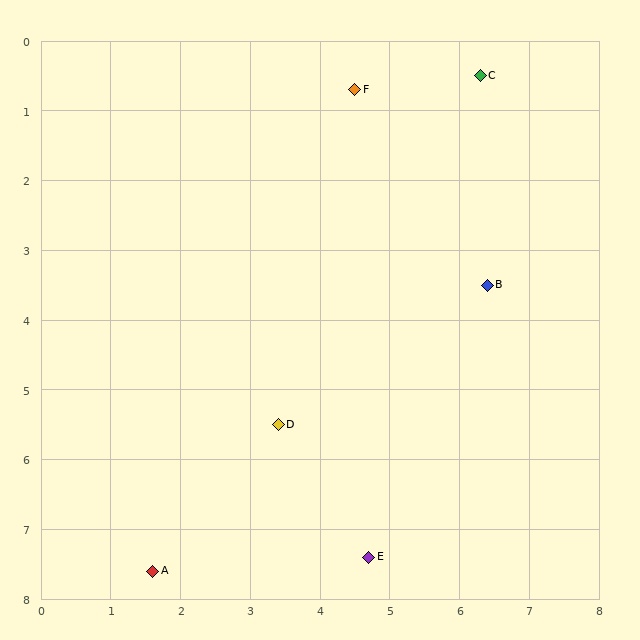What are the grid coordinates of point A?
Point A is at approximately (1.6, 7.6).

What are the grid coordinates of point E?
Point E is at approximately (4.7, 7.4).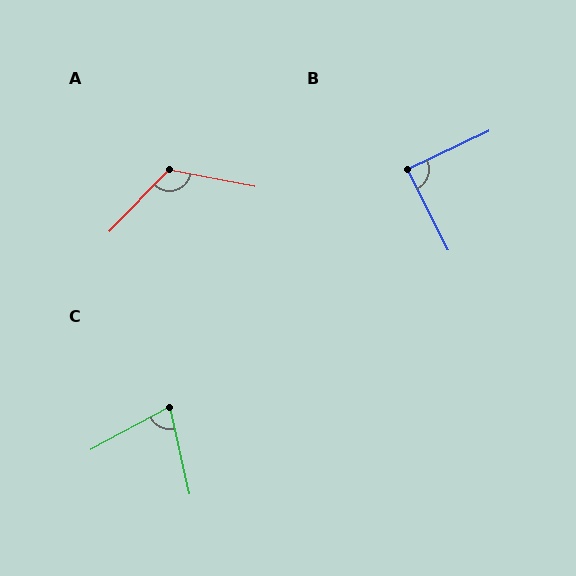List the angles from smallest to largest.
C (74°), B (88°), A (123°).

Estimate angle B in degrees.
Approximately 88 degrees.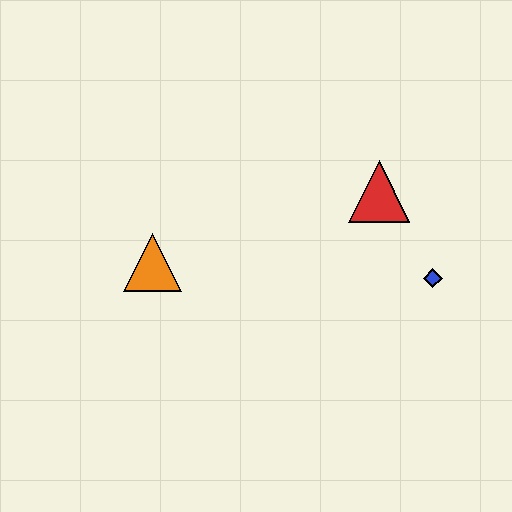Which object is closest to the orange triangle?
The red triangle is closest to the orange triangle.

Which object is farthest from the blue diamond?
The orange triangle is farthest from the blue diamond.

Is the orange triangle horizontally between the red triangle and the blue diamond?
No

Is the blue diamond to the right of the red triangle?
Yes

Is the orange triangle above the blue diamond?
Yes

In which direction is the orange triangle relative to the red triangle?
The orange triangle is to the left of the red triangle.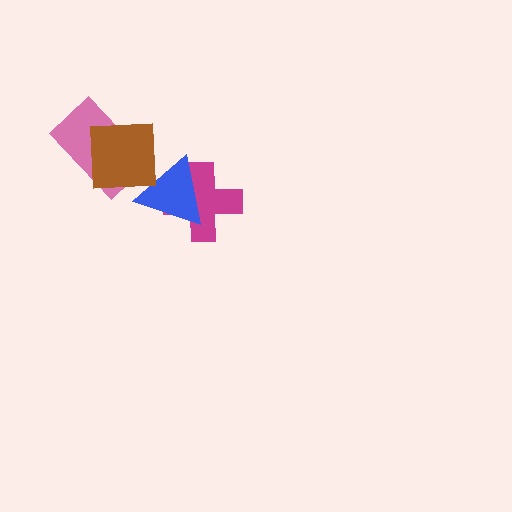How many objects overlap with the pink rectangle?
1 object overlaps with the pink rectangle.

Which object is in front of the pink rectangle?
The brown square is in front of the pink rectangle.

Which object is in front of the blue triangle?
The brown square is in front of the blue triangle.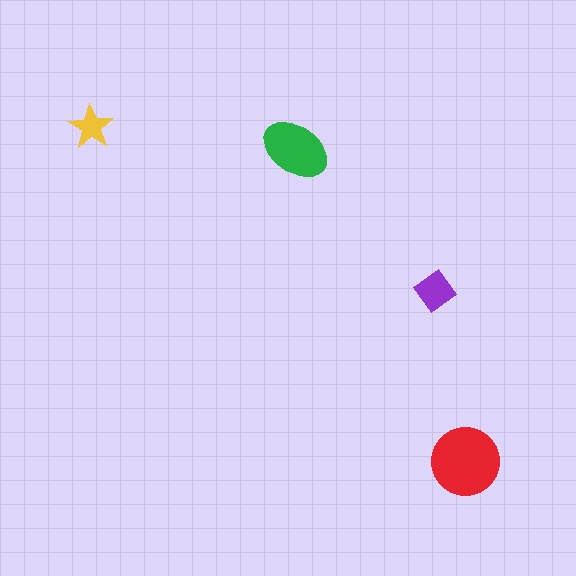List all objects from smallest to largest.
The yellow star, the purple diamond, the green ellipse, the red circle.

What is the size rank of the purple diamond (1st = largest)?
3rd.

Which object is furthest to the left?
The yellow star is leftmost.